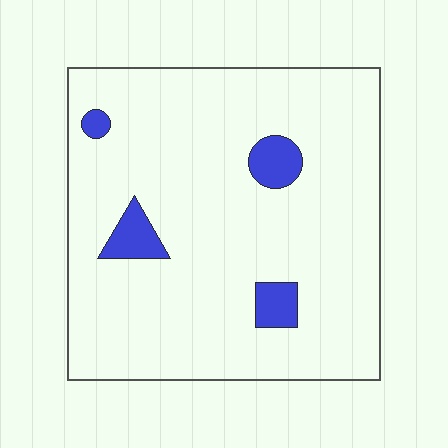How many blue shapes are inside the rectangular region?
4.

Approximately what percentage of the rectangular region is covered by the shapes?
Approximately 10%.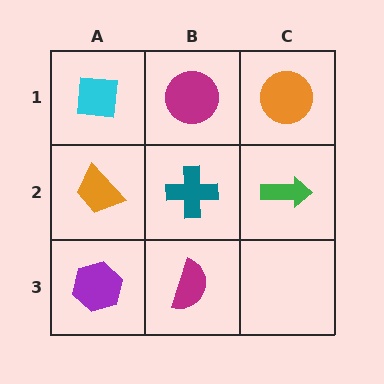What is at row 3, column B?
A magenta semicircle.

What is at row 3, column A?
A purple hexagon.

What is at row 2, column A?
An orange trapezoid.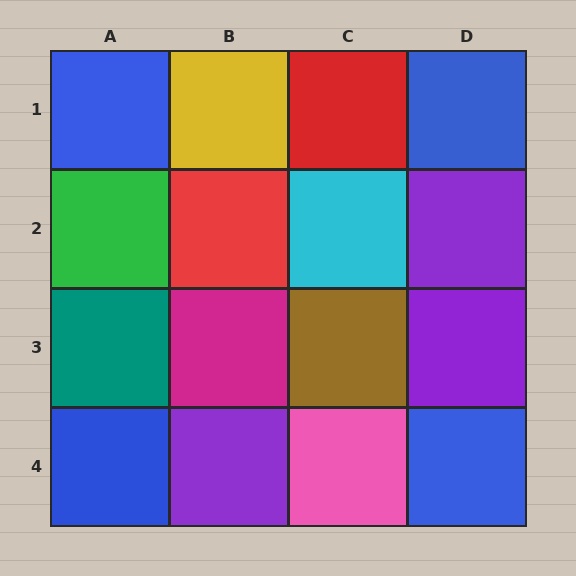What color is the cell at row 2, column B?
Red.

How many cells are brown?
1 cell is brown.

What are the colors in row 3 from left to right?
Teal, magenta, brown, purple.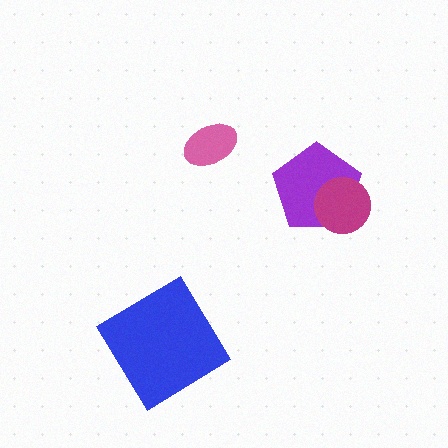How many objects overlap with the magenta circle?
1 object overlaps with the magenta circle.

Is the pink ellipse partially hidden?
No, no other shape covers it.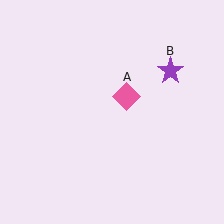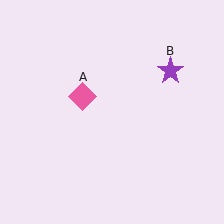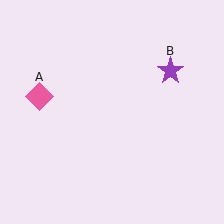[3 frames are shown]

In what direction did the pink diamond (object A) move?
The pink diamond (object A) moved left.